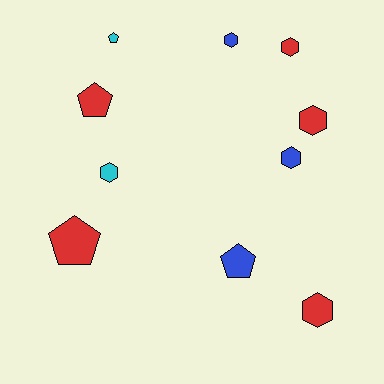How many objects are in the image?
There are 10 objects.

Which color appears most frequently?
Red, with 5 objects.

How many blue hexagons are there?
There are 2 blue hexagons.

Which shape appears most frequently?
Hexagon, with 6 objects.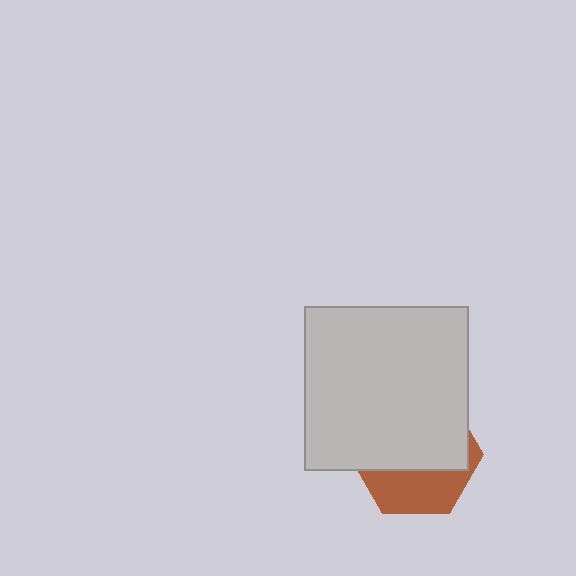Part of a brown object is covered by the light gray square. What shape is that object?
It is a hexagon.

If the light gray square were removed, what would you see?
You would see the complete brown hexagon.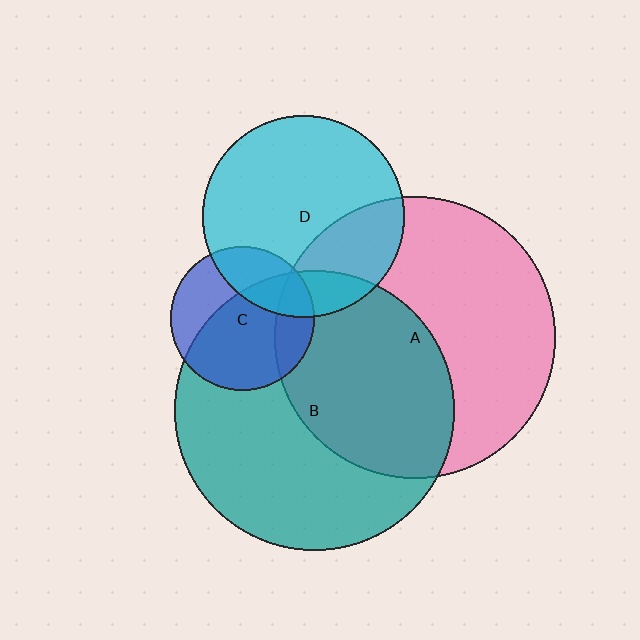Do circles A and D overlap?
Yes.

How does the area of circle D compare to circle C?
Approximately 2.0 times.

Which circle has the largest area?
Circle A (pink).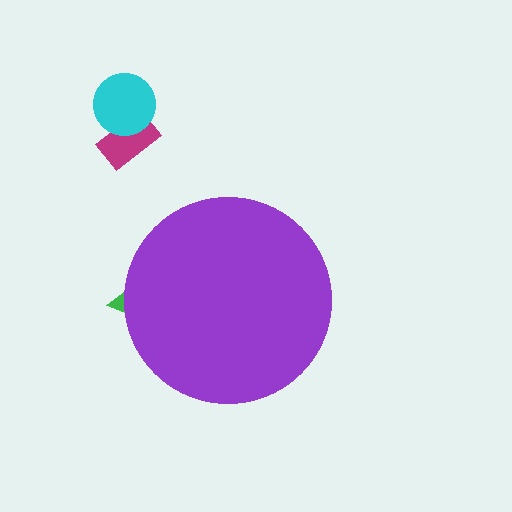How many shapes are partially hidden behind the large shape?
1 shape is partially hidden.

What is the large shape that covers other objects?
A purple circle.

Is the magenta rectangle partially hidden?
No, the magenta rectangle is fully visible.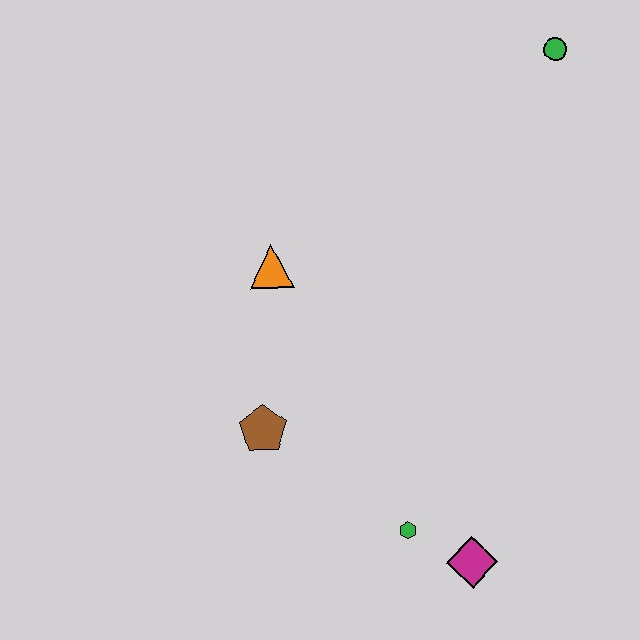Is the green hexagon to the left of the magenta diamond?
Yes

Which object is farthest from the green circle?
The magenta diamond is farthest from the green circle.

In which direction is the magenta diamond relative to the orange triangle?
The magenta diamond is below the orange triangle.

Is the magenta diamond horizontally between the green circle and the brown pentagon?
Yes